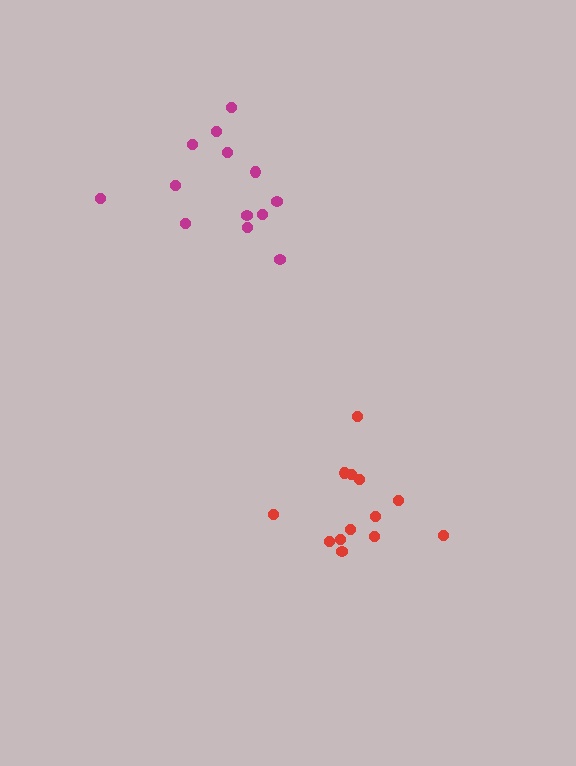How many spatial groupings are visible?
There are 2 spatial groupings.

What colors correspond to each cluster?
The clusters are colored: magenta, red.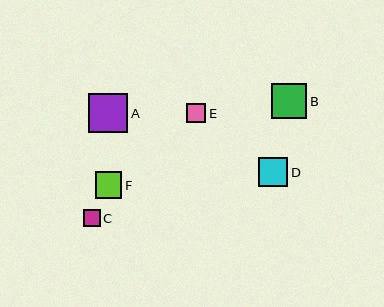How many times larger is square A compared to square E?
Square A is approximately 2.1 times the size of square E.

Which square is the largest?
Square A is the largest with a size of approximately 40 pixels.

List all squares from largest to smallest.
From largest to smallest: A, B, D, F, E, C.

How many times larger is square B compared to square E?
Square B is approximately 1.9 times the size of square E.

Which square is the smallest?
Square C is the smallest with a size of approximately 17 pixels.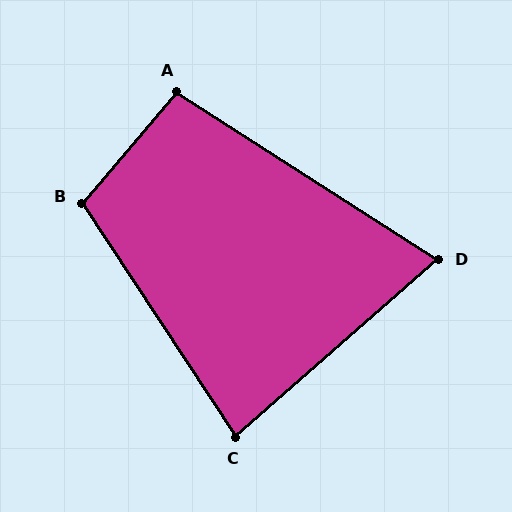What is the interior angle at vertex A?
Approximately 98 degrees (obtuse).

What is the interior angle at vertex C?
Approximately 82 degrees (acute).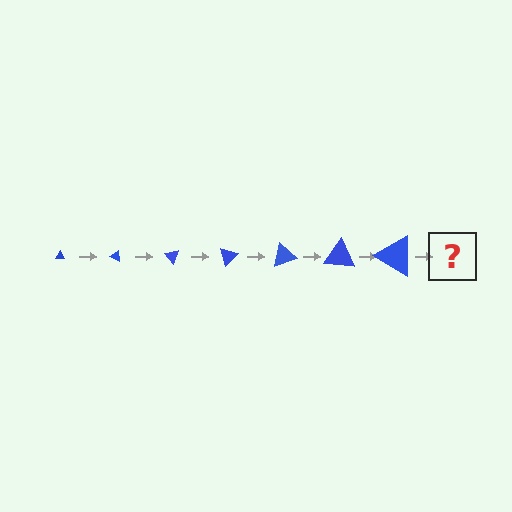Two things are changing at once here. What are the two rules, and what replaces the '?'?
The two rules are that the triangle grows larger each step and it rotates 25 degrees each step. The '?' should be a triangle, larger than the previous one and rotated 175 degrees from the start.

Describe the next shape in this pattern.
It should be a triangle, larger than the previous one and rotated 175 degrees from the start.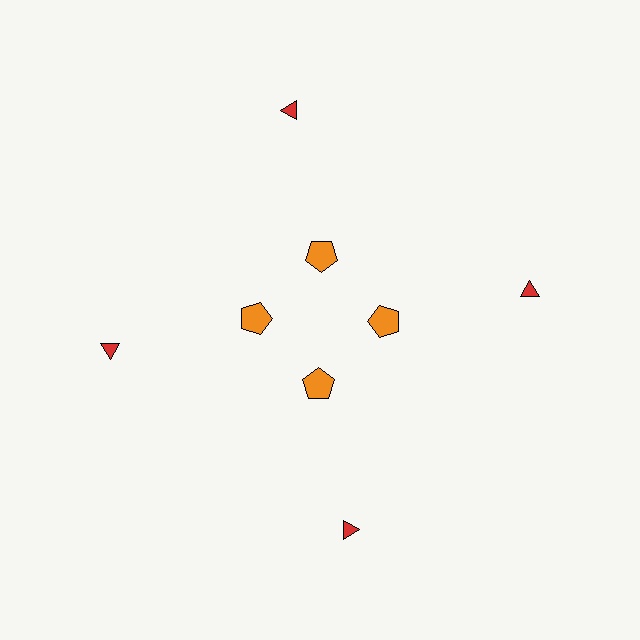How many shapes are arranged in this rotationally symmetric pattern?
There are 8 shapes, arranged in 4 groups of 2.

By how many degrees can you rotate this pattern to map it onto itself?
The pattern maps onto itself every 90 degrees of rotation.